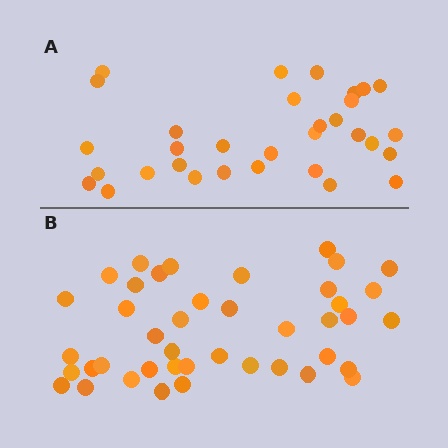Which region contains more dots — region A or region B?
Region B (the bottom region) has more dots.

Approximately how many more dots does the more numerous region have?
Region B has roughly 10 or so more dots than region A.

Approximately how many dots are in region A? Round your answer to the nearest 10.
About 30 dots. (The exact count is 32, which rounds to 30.)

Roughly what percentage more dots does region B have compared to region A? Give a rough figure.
About 30% more.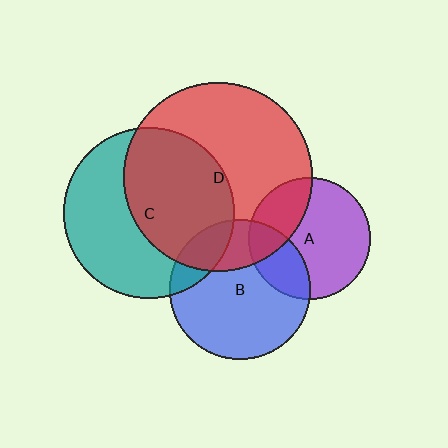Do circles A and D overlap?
Yes.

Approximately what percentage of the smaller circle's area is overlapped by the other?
Approximately 30%.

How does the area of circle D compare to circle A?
Approximately 2.4 times.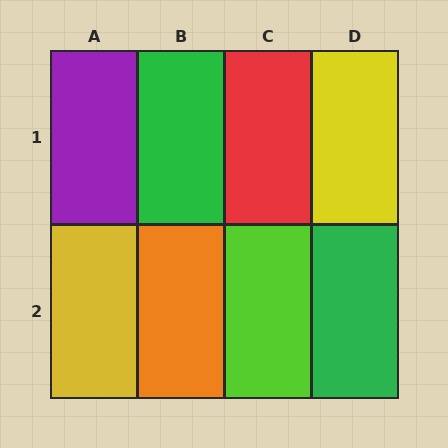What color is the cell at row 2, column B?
Orange.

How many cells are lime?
1 cell is lime.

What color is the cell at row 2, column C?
Lime.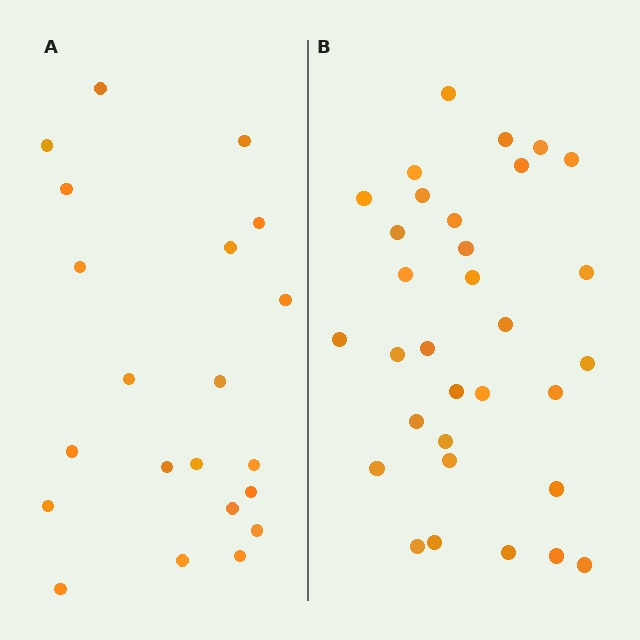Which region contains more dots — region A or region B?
Region B (the right region) has more dots.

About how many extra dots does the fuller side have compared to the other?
Region B has roughly 12 or so more dots than region A.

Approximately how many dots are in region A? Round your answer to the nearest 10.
About 20 dots. (The exact count is 21, which rounds to 20.)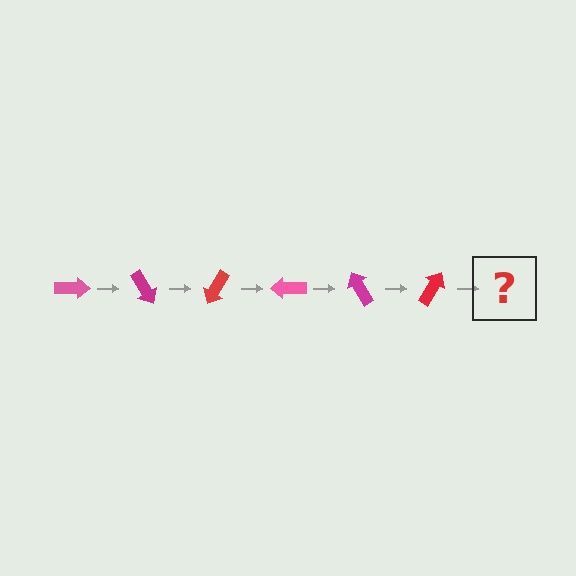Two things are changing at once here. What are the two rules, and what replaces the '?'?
The two rules are that it rotates 60 degrees each step and the color cycles through pink, magenta, and red. The '?' should be a pink arrow, rotated 360 degrees from the start.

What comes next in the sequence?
The next element should be a pink arrow, rotated 360 degrees from the start.